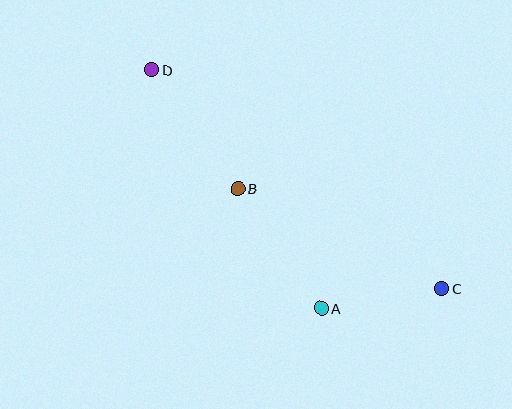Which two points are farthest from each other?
Points C and D are farthest from each other.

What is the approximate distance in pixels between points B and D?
The distance between B and D is approximately 147 pixels.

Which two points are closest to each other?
Points A and C are closest to each other.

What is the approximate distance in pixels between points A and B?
The distance between A and B is approximately 146 pixels.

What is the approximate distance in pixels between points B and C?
The distance between B and C is approximately 227 pixels.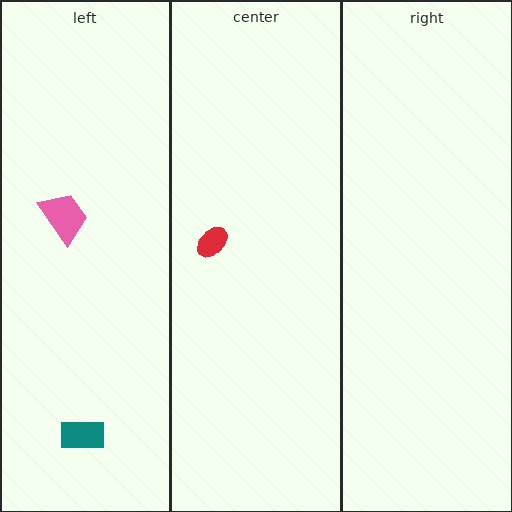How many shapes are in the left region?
2.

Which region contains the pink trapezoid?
The left region.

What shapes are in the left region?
The teal rectangle, the pink trapezoid.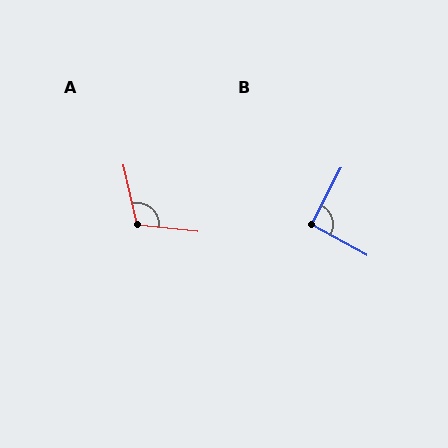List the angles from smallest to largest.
B (91°), A (109°).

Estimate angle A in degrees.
Approximately 109 degrees.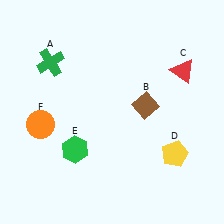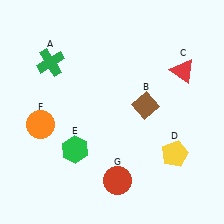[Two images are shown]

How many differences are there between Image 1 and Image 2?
There is 1 difference between the two images.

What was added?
A red circle (G) was added in Image 2.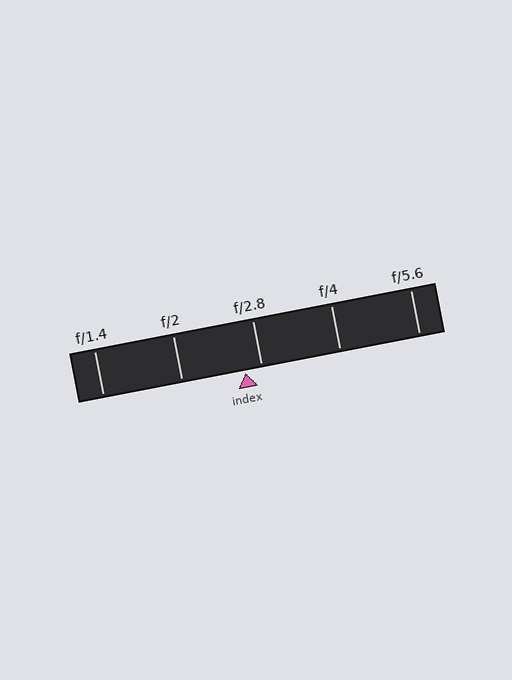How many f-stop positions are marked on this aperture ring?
There are 5 f-stop positions marked.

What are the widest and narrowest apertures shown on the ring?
The widest aperture shown is f/1.4 and the narrowest is f/5.6.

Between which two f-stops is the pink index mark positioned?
The index mark is between f/2 and f/2.8.